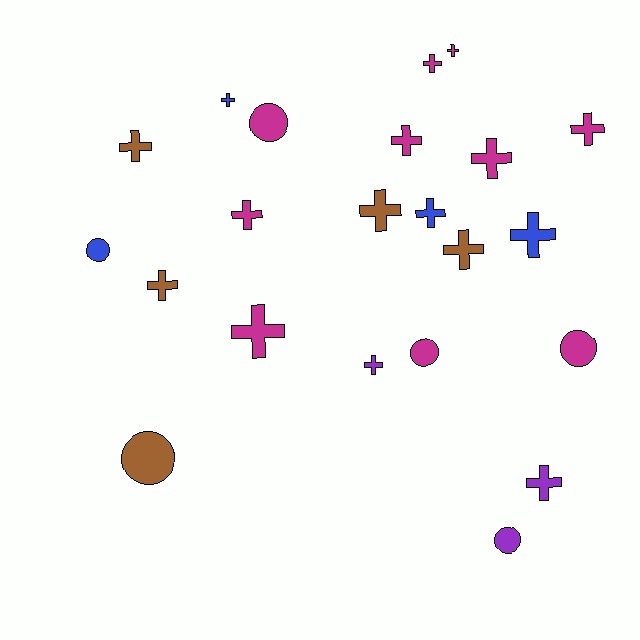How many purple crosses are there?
There are 2 purple crosses.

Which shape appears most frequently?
Cross, with 16 objects.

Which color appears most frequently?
Magenta, with 10 objects.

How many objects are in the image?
There are 22 objects.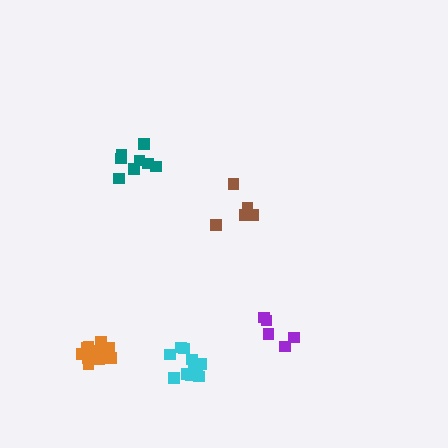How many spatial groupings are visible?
There are 5 spatial groupings.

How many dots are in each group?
Group 1: 11 dots, Group 2: 8 dots, Group 3: 5 dots, Group 4: 11 dots, Group 5: 5 dots (40 total).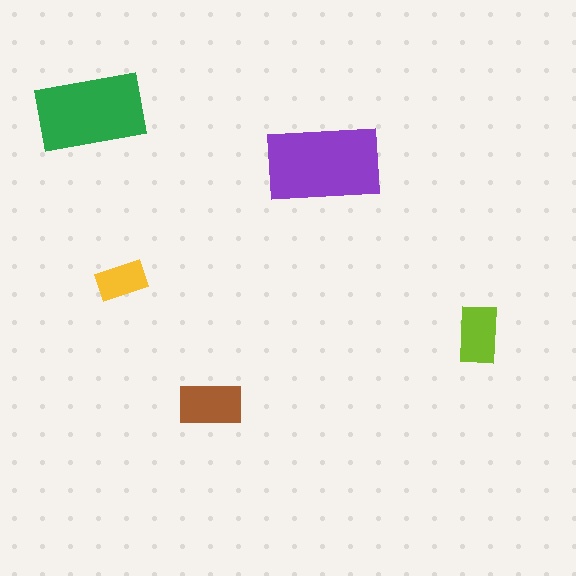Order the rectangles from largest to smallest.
the purple one, the green one, the brown one, the lime one, the yellow one.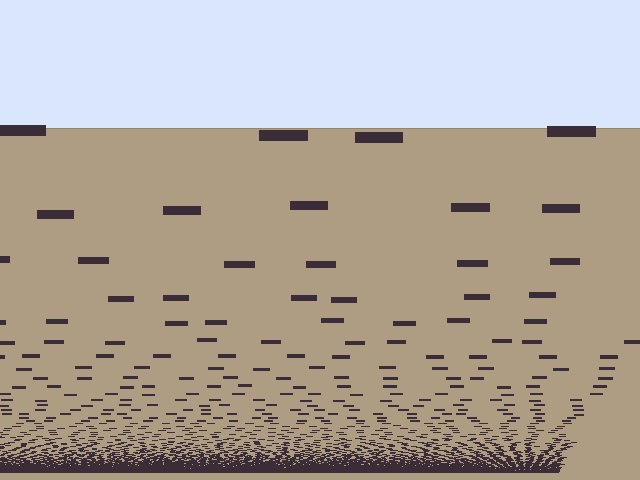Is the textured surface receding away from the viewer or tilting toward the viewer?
The surface appears to tilt toward the viewer. Texture elements get larger and sparser toward the top.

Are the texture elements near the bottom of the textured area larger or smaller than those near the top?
Smaller. The gradient is inverted — elements near the bottom are smaller and denser.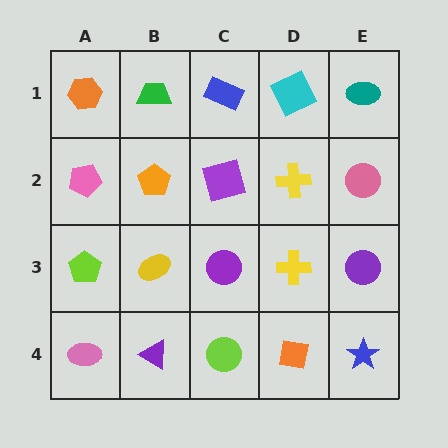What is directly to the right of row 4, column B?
A lime circle.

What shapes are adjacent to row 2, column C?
A blue rectangle (row 1, column C), a purple circle (row 3, column C), an orange pentagon (row 2, column B), a yellow cross (row 2, column D).